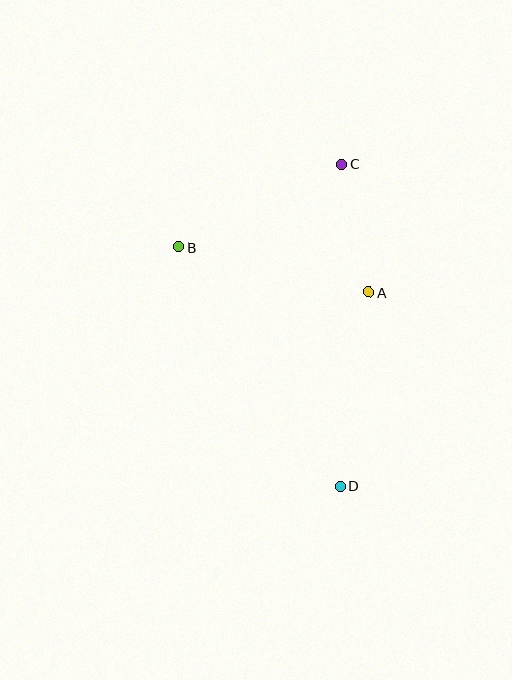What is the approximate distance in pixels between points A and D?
The distance between A and D is approximately 196 pixels.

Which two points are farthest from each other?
Points C and D are farthest from each other.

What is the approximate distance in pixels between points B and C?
The distance between B and C is approximately 183 pixels.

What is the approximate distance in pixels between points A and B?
The distance between A and B is approximately 196 pixels.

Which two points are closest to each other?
Points A and C are closest to each other.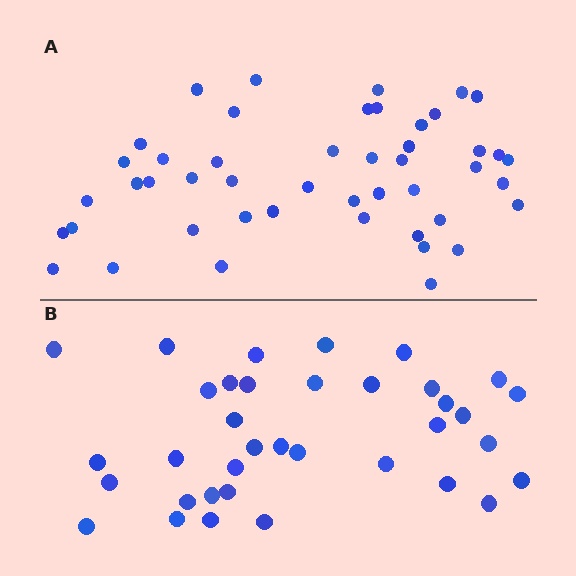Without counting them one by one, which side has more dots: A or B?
Region A (the top region) has more dots.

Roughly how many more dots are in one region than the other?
Region A has roughly 12 or so more dots than region B.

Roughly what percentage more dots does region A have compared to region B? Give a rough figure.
About 30% more.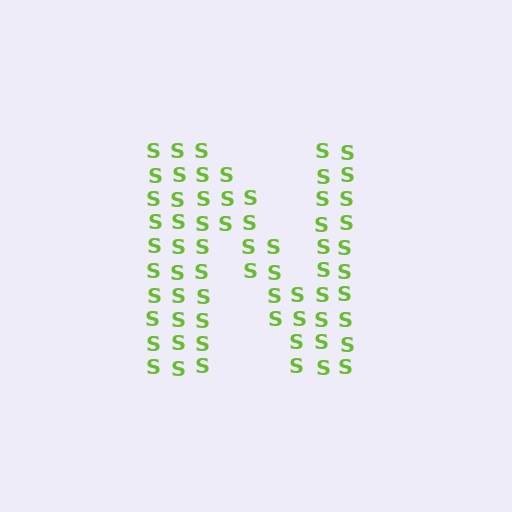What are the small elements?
The small elements are letter S's.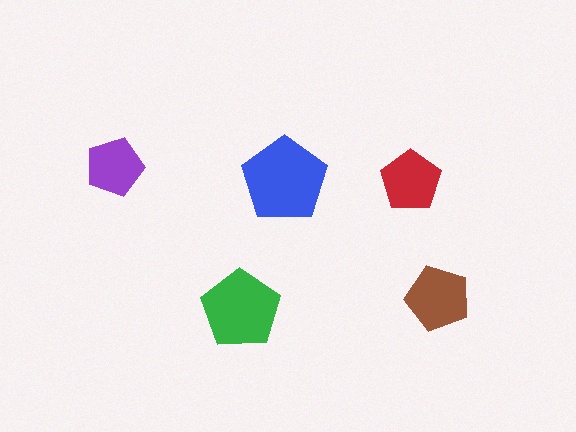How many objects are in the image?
There are 5 objects in the image.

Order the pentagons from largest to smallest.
the blue one, the green one, the brown one, the red one, the purple one.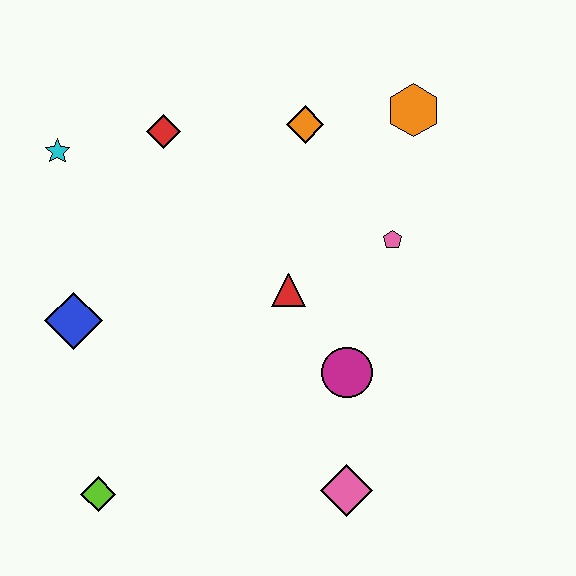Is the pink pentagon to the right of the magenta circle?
Yes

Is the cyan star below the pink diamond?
No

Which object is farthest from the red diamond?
The pink diamond is farthest from the red diamond.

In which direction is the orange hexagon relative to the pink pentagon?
The orange hexagon is above the pink pentagon.